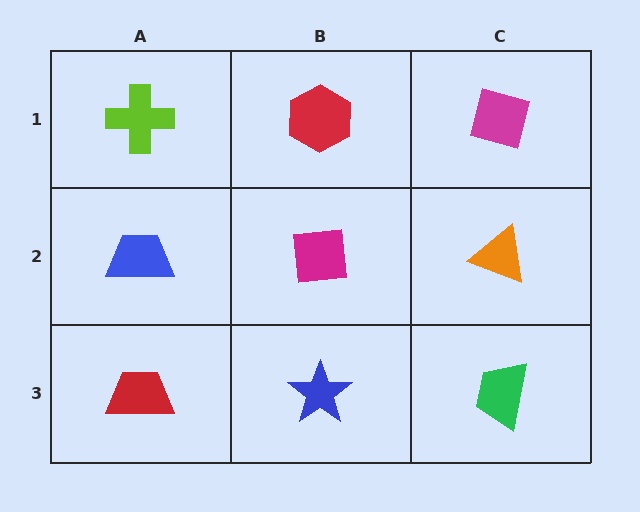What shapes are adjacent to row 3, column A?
A blue trapezoid (row 2, column A), a blue star (row 3, column B).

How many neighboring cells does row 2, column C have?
3.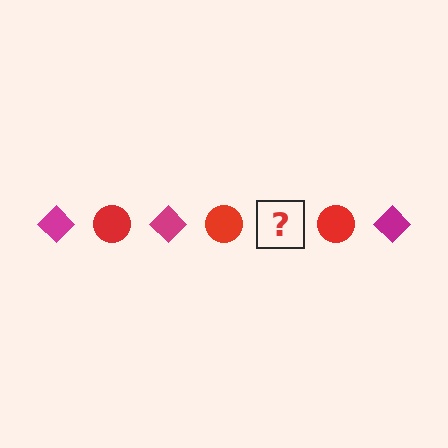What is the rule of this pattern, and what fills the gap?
The rule is that the pattern alternates between magenta diamond and red circle. The gap should be filled with a magenta diamond.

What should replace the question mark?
The question mark should be replaced with a magenta diamond.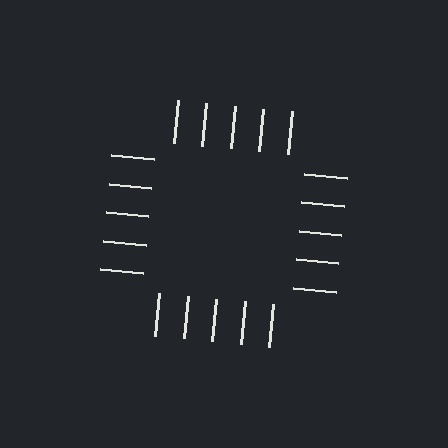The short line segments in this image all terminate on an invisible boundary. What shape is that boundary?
An illusory square — the line segments terminate on its edges but no continuous stroke is drawn.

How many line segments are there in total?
20 — 5 along each of the 4 edges.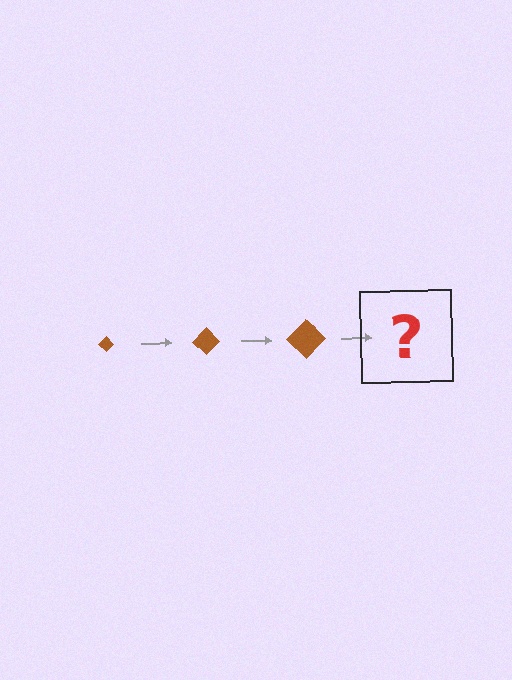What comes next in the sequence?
The next element should be a brown diamond, larger than the previous one.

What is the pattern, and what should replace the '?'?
The pattern is that the diamond gets progressively larger each step. The '?' should be a brown diamond, larger than the previous one.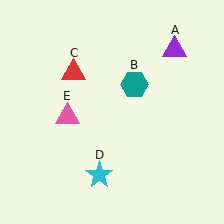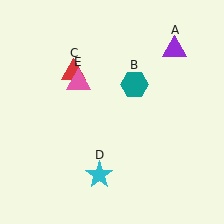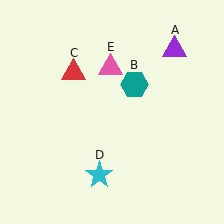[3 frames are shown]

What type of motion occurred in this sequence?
The pink triangle (object E) rotated clockwise around the center of the scene.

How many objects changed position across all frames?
1 object changed position: pink triangle (object E).